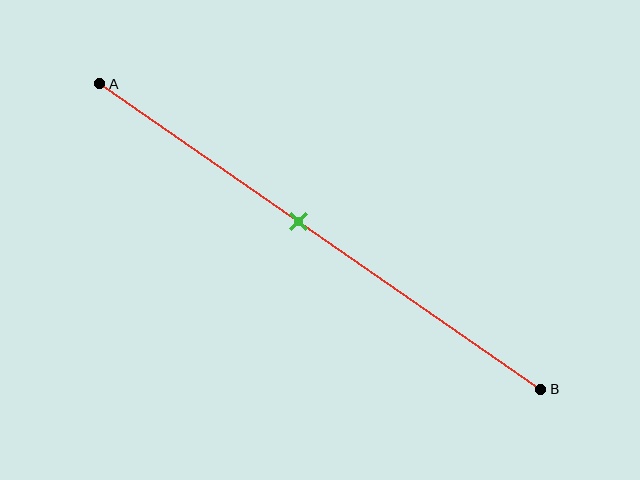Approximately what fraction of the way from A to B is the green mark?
The green mark is approximately 45% of the way from A to B.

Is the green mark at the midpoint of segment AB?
No, the mark is at about 45% from A, not at the 50% midpoint.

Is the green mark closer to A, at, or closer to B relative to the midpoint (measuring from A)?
The green mark is closer to point A than the midpoint of segment AB.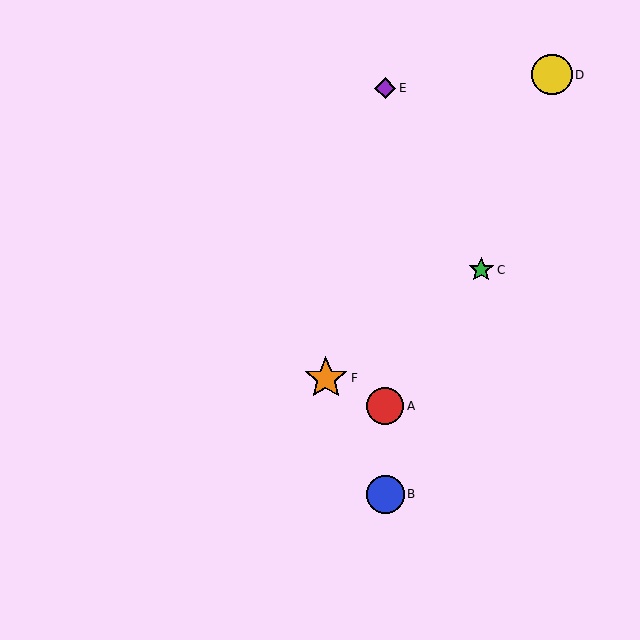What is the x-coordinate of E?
Object E is at x≈385.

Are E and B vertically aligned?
Yes, both are at x≈385.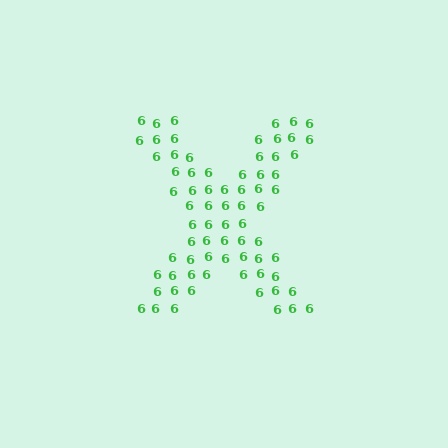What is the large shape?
The large shape is the letter X.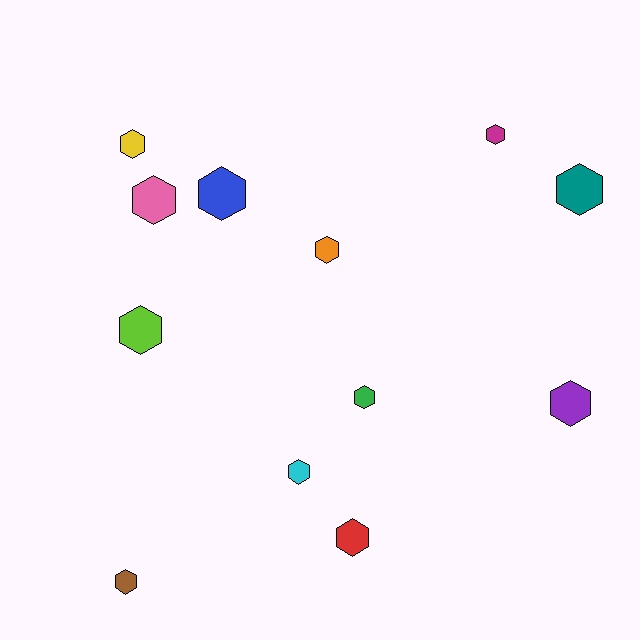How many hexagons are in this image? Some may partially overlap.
There are 12 hexagons.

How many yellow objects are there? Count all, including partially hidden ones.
There is 1 yellow object.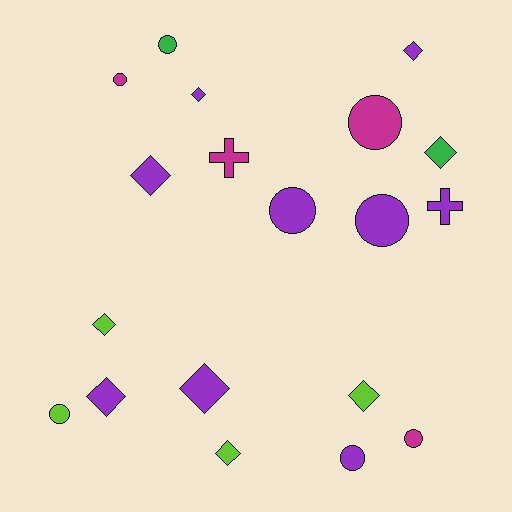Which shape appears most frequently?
Diamond, with 9 objects.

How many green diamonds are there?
There is 1 green diamond.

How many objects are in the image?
There are 19 objects.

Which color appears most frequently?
Purple, with 9 objects.